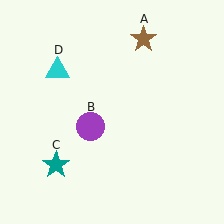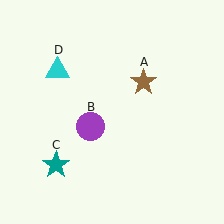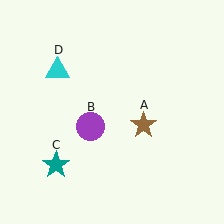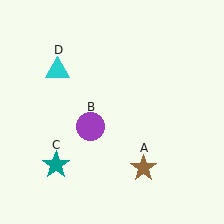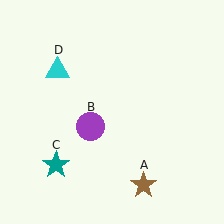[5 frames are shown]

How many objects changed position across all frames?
1 object changed position: brown star (object A).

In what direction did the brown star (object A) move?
The brown star (object A) moved down.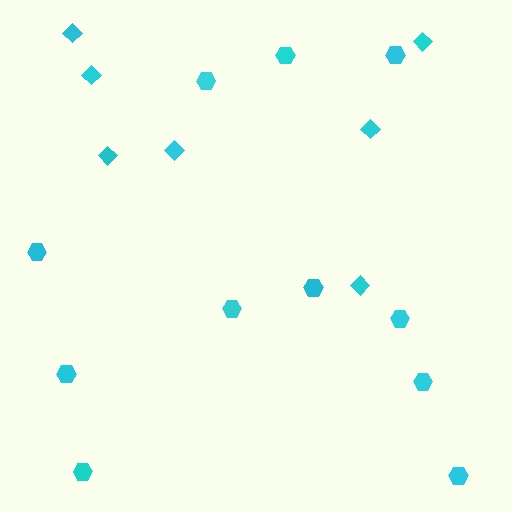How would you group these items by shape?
There are 2 groups: one group of diamonds (7) and one group of hexagons (11).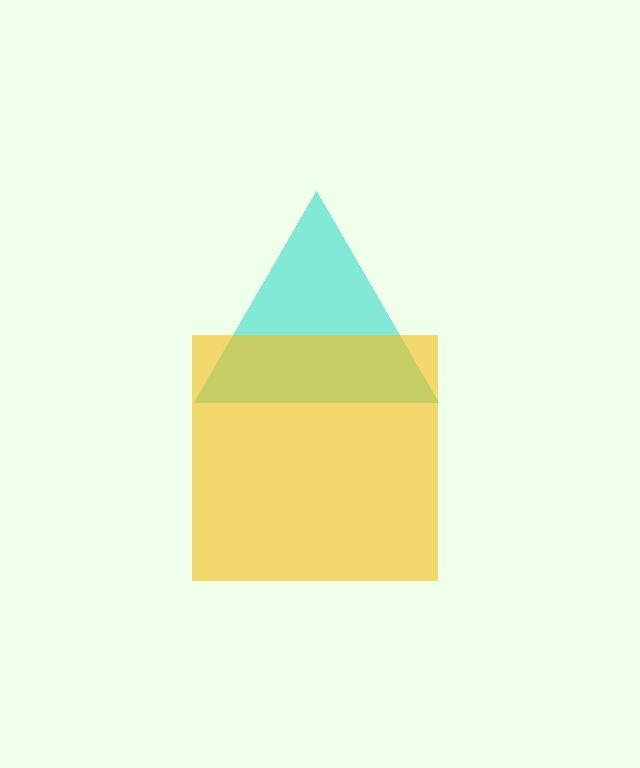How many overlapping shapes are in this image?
There are 2 overlapping shapes in the image.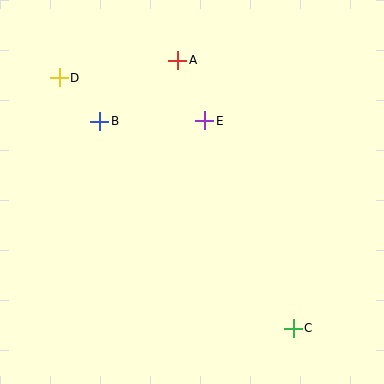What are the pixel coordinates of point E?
Point E is at (205, 121).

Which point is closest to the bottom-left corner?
Point B is closest to the bottom-left corner.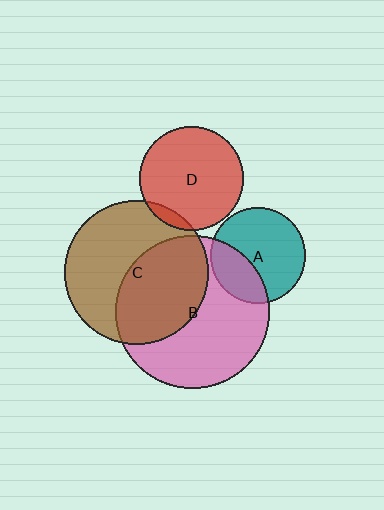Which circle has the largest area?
Circle B (pink).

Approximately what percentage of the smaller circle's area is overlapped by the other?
Approximately 45%.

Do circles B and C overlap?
Yes.